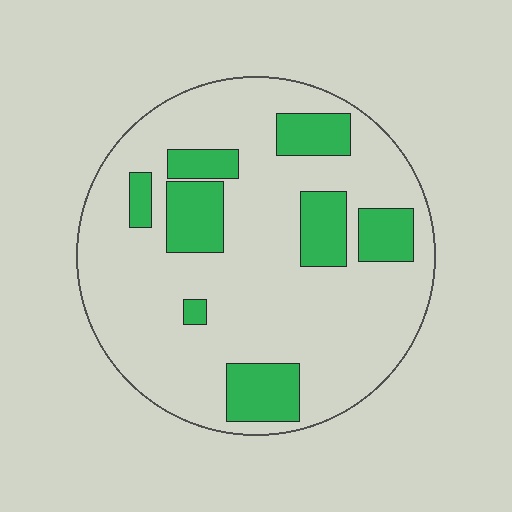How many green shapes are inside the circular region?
8.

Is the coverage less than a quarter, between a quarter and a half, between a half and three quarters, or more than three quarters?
Less than a quarter.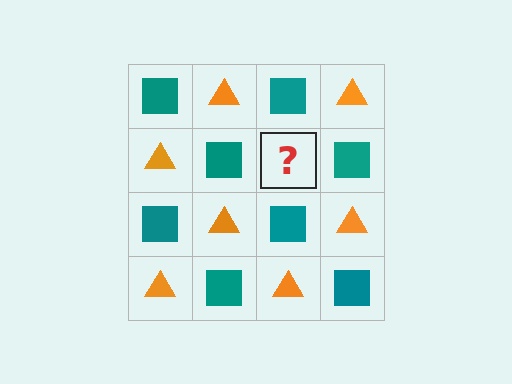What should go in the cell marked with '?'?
The missing cell should contain an orange triangle.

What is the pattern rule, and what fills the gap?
The rule is that it alternates teal square and orange triangle in a checkerboard pattern. The gap should be filled with an orange triangle.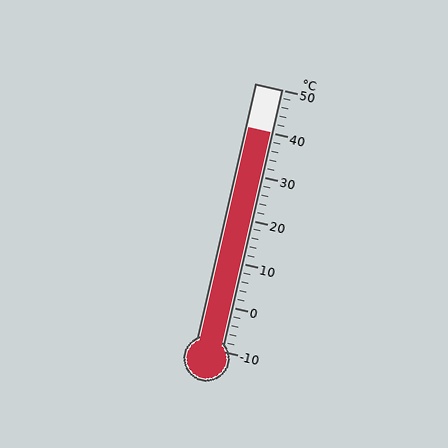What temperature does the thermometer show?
The thermometer shows approximately 40°C.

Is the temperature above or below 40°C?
The temperature is at 40°C.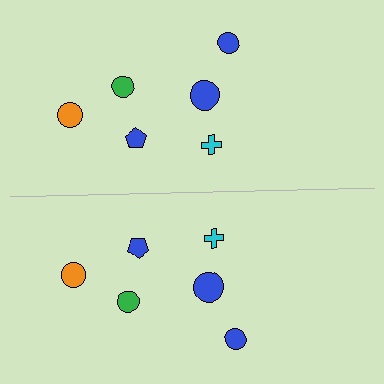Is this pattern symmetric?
Yes, this pattern has bilateral (reflection) symmetry.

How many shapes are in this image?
There are 12 shapes in this image.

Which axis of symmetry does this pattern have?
The pattern has a horizontal axis of symmetry running through the center of the image.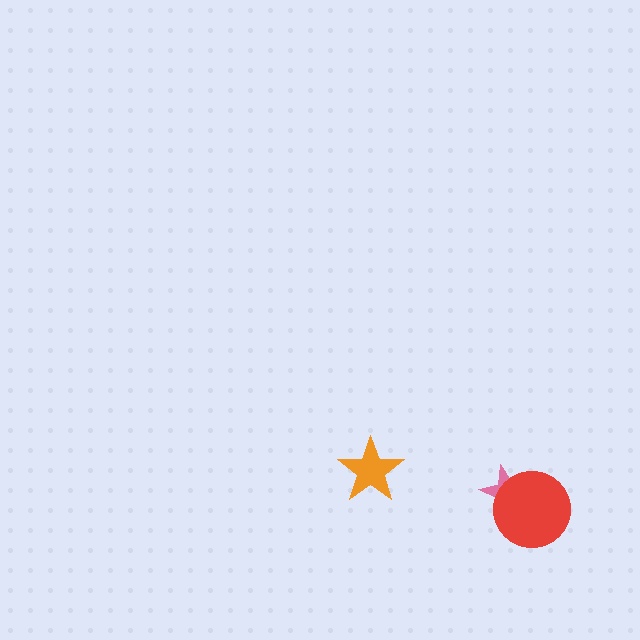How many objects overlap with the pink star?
1 object overlaps with the pink star.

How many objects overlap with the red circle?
1 object overlaps with the red circle.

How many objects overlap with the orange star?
0 objects overlap with the orange star.